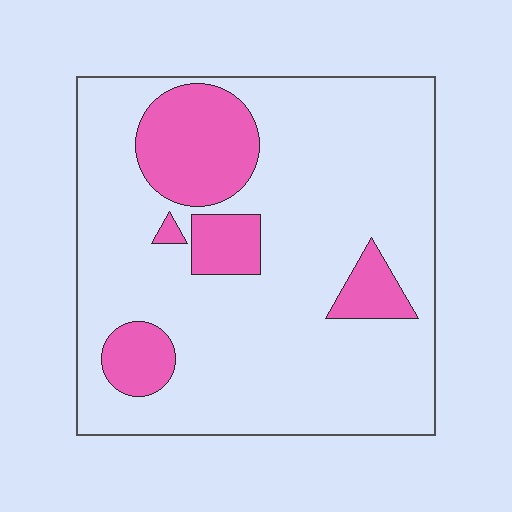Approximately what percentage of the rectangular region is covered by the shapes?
Approximately 20%.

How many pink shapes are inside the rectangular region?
5.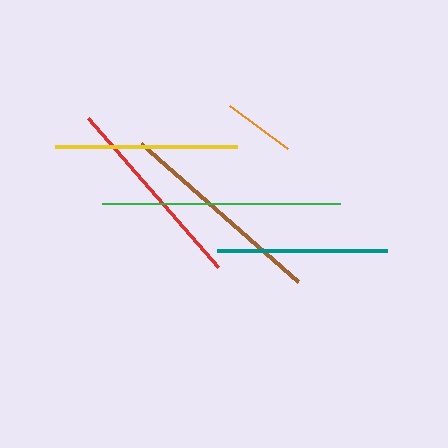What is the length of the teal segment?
The teal segment is approximately 170 pixels long.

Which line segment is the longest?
The green line is the longest at approximately 238 pixels.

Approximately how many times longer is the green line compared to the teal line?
The green line is approximately 1.4 times the length of the teal line.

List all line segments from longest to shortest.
From longest to shortest: green, brown, red, yellow, teal, orange.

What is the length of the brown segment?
The brown segment is approximately 209 pixels long.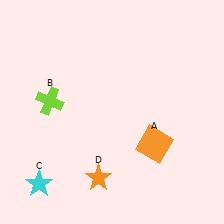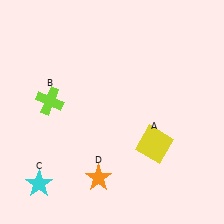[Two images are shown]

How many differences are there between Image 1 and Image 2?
There is 1 difference between the two images.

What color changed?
The square (A) changed from orange in Image 1 to yellow in Image 2.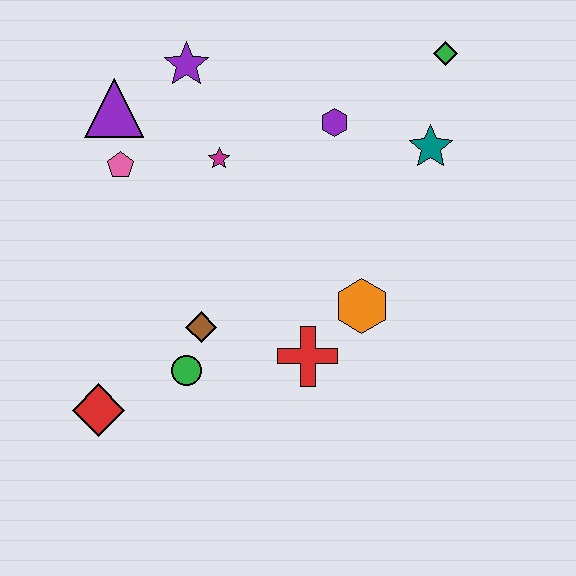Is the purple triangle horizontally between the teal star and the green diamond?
No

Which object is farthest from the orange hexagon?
The purple triangle is farthest from the orange hexagon.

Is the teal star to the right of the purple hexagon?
Yes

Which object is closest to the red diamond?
The green circle is closest to the red diamond.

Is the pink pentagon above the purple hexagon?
No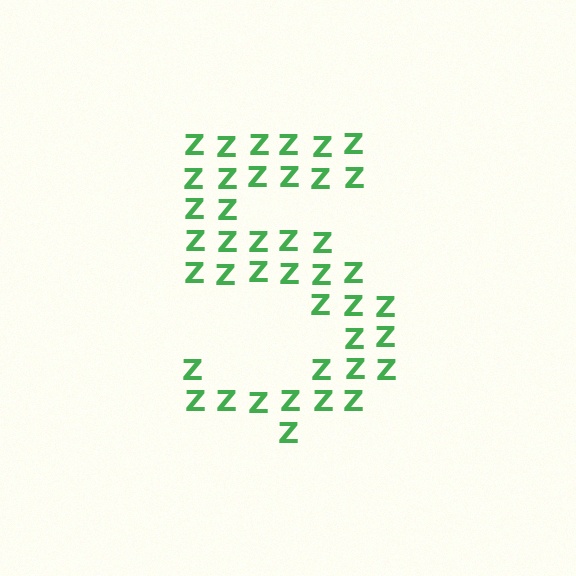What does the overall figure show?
The overall figure shows the digit 5.